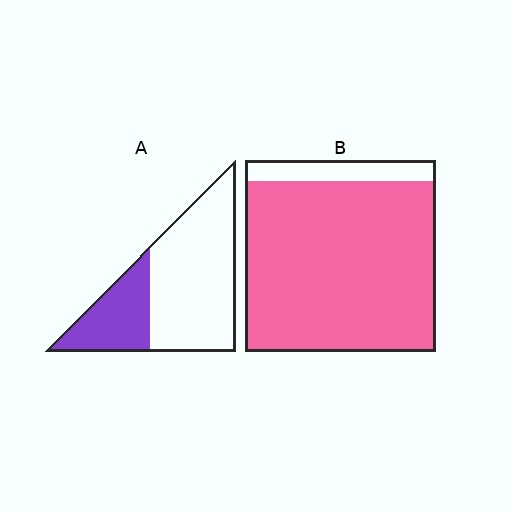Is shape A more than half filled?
No.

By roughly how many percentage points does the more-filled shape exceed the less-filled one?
By roughly 60 percentage points (B over A).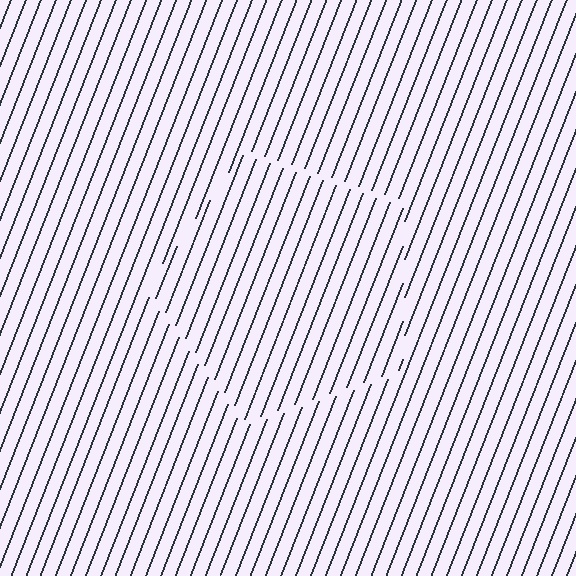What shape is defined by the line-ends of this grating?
An illusory pentagon. The interior of the shape contains the same grating, shifted by half a period — the contour is defined by the phase discontinuity where line-ends from the inner and outer gratings abut.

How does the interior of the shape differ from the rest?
The interior of the shape contains the same grating, shifted by half a period — the contour is defined by the phase discontinuity where line-ends from the inner and outer gratings abut.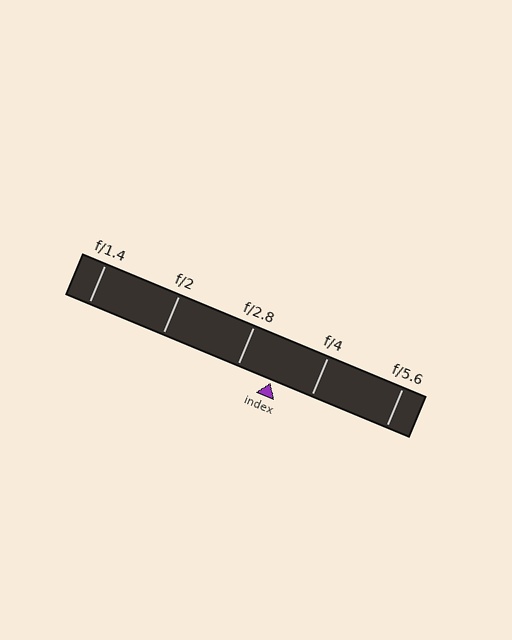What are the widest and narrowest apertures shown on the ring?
The widest aperture shown is f/1.4 and the narrowest is f/5.6.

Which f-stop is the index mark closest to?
The index mark is closest to f/2.8.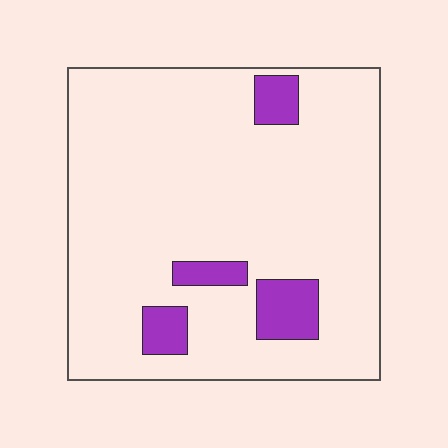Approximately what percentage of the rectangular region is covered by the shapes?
Approximately 10%.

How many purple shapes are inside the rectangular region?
4.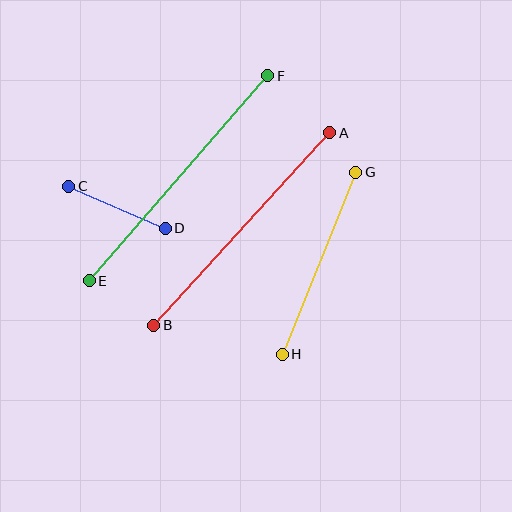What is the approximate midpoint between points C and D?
The midpoint is at approximately (117, 207) pixels.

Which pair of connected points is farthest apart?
Points E and F are farthest apart.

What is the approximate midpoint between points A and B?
The midpoint is at approximately (242, 229) pixels.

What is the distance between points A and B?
The distance is approximately 261 pixels.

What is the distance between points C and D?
The distance is approximately 105 pixels.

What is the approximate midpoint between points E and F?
The midpoint is at approximately (179, 178) pixels.